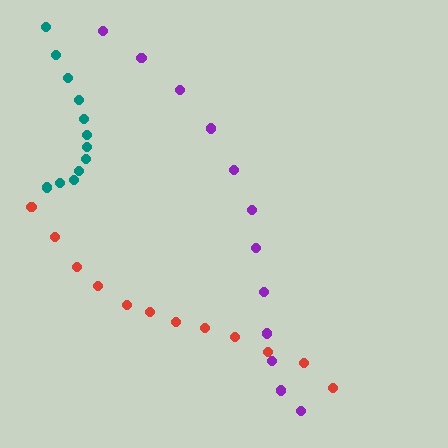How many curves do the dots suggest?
There are 3 distinct paths.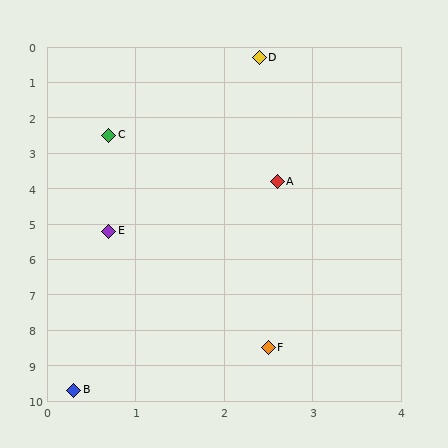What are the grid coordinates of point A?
Point A is at approximately (2.6, 3.8).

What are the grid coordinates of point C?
Point C is at approximately (0.7, 2.5).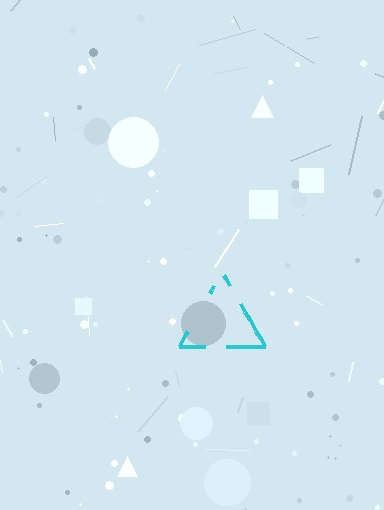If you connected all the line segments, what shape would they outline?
They would outline a triangle.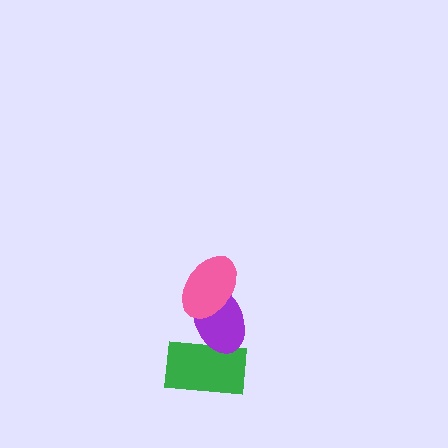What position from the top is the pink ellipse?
The pink ellipse is 1st from the top.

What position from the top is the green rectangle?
The green rectangle is 3rd from the top.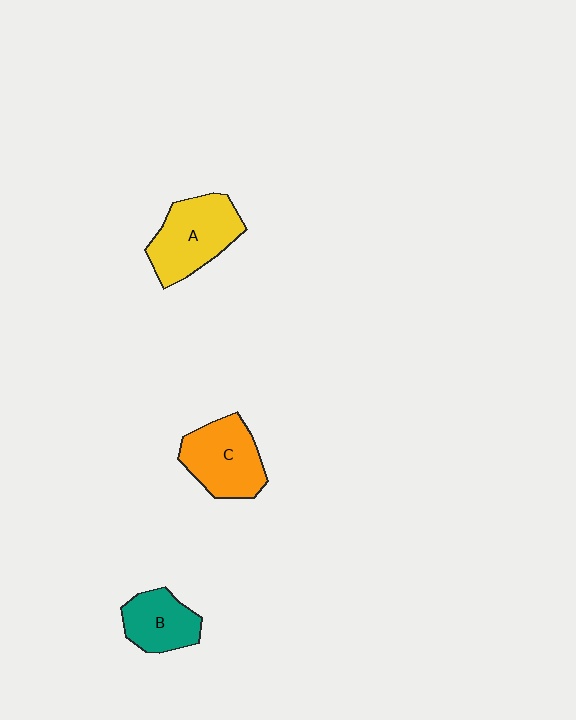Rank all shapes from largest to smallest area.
From largest to smallest: A (yellow), C (orange), B (teal).